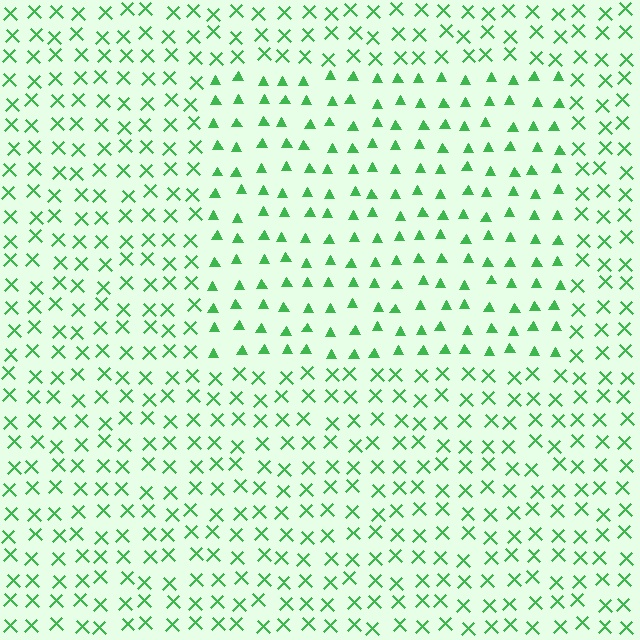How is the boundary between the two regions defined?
The boundary is defined by a change in element shape: triangles inside vs. X marks outside. All elements share the same color and spacing.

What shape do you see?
I see a rectangle.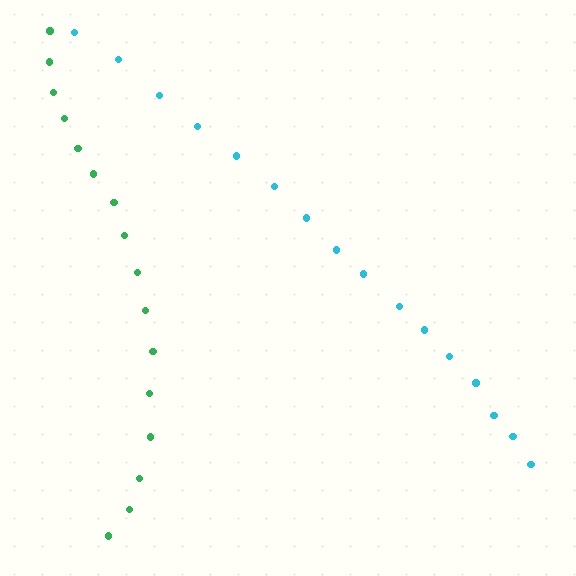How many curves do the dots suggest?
There are 2 distinct paths.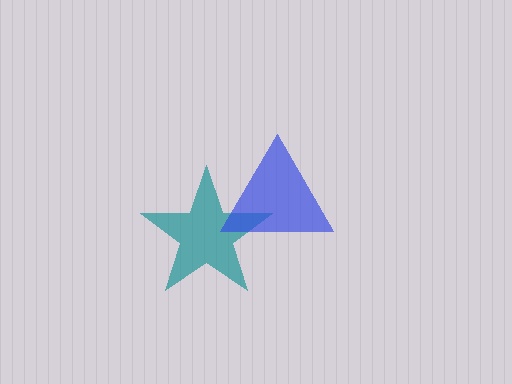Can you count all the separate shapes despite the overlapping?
Yes, there are 2 separate shapes.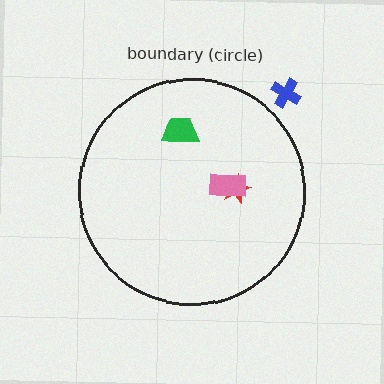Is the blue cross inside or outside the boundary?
Outside.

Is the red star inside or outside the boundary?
Inside.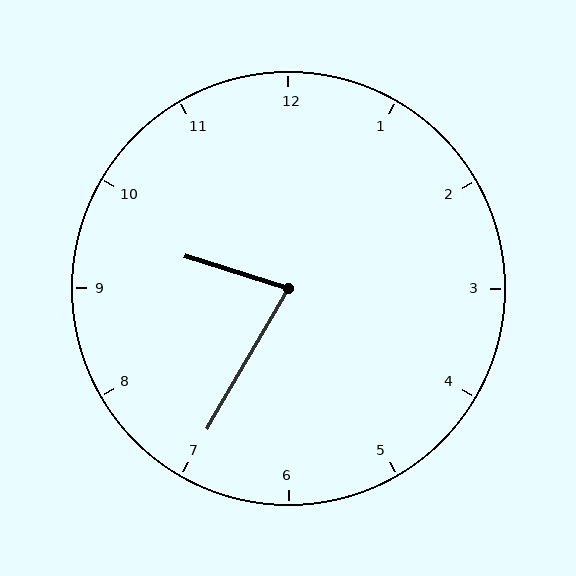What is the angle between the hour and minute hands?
Approximately 78 degrees.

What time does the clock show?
9:35.